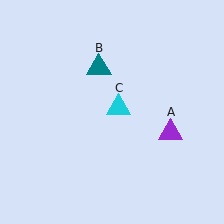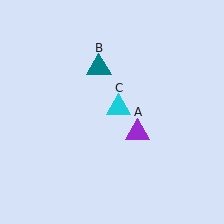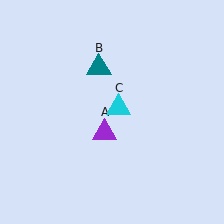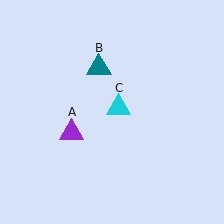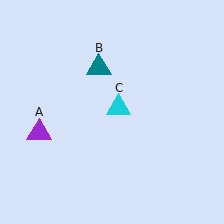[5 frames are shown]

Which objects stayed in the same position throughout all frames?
Teal triangle (object B) and cyan triangle (object C) remained stationary.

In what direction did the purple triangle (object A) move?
The purple triangle (object A) moved left.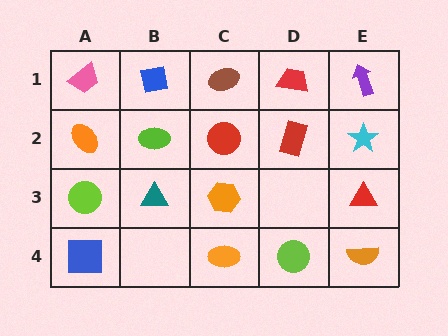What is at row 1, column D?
A red trapezoid.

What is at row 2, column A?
An orange ellipse.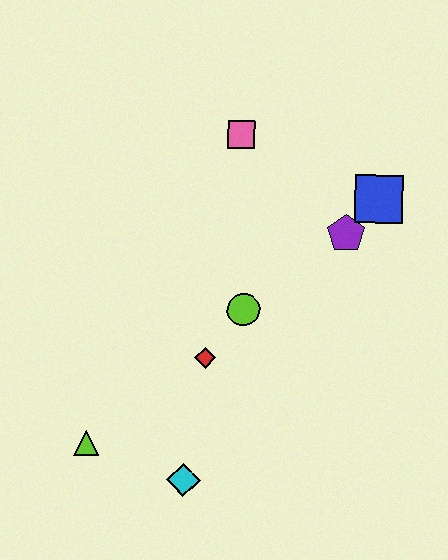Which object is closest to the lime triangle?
The cyan diamond is closest to the lime triangle.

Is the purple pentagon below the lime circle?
No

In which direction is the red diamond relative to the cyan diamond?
The red diamond is above the cyan diamond.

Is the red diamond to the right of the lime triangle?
Yes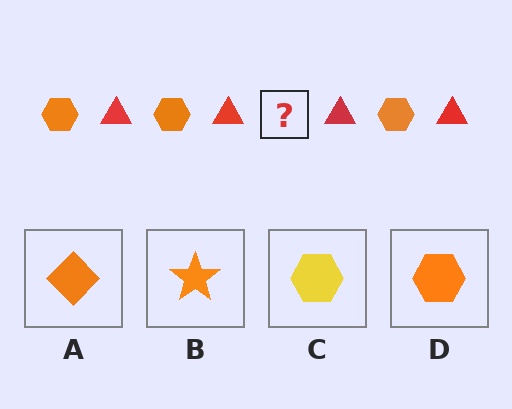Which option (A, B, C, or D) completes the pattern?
D.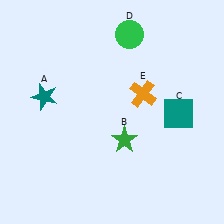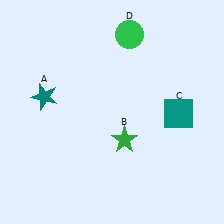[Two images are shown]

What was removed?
The orange cross (E) was removed in Image 2.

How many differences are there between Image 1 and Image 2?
There is 1 difference between the two images.